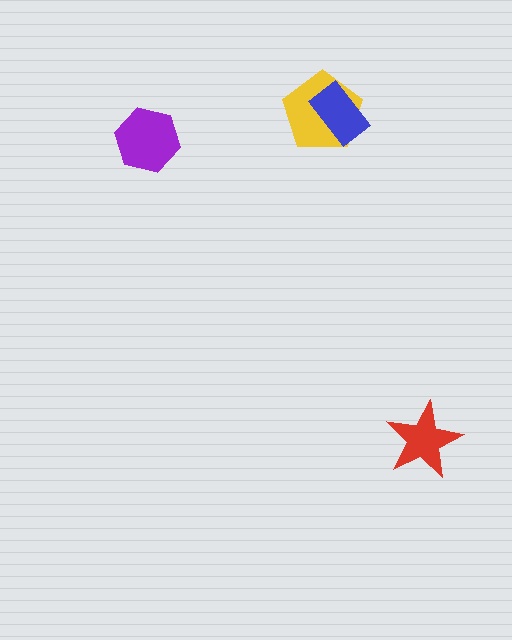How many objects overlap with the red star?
0 objects overlap with the red star.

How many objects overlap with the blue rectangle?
1 object overlaps with the blue rectangle.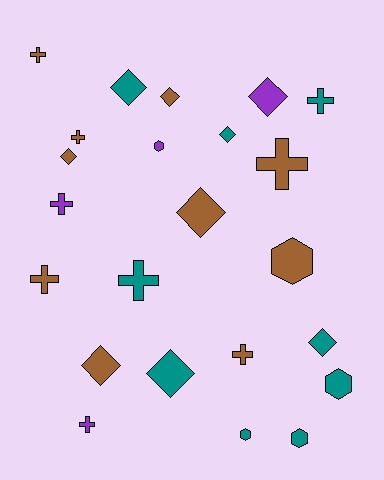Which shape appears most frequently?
Diamond, with 9 objects.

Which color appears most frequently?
Brown, with 10 objects.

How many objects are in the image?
There are 23 objects.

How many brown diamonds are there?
There are 4 brown diamonds.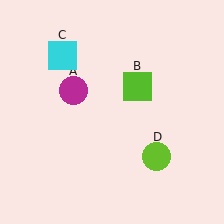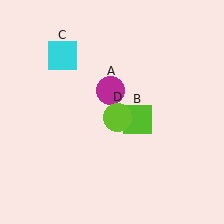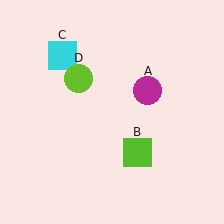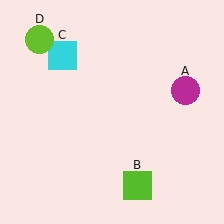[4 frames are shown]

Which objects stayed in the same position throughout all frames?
Cyan square (object C) remained stationary.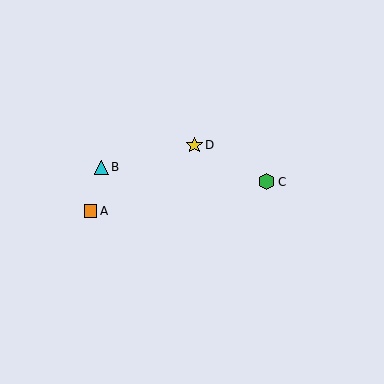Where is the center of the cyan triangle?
The center of the cyan triangle is at (102, 167).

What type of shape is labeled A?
Shape A is an orange square.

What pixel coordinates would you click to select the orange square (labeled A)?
Click at (90, 211) to select the orange square A.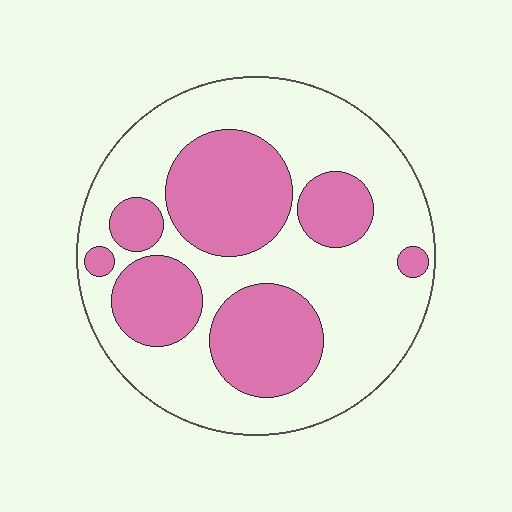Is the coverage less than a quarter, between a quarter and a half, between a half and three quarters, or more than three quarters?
Between a quarter and a half.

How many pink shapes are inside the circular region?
7.